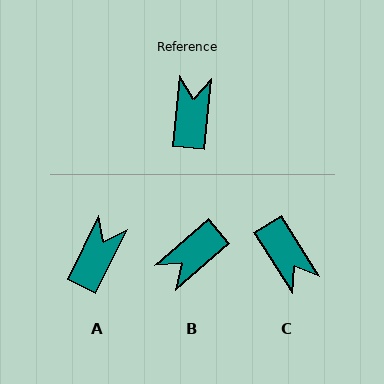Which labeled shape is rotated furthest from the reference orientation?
C, about 141 degrees away.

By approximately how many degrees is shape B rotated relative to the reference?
Approximately 137 degrees counter-clockwise.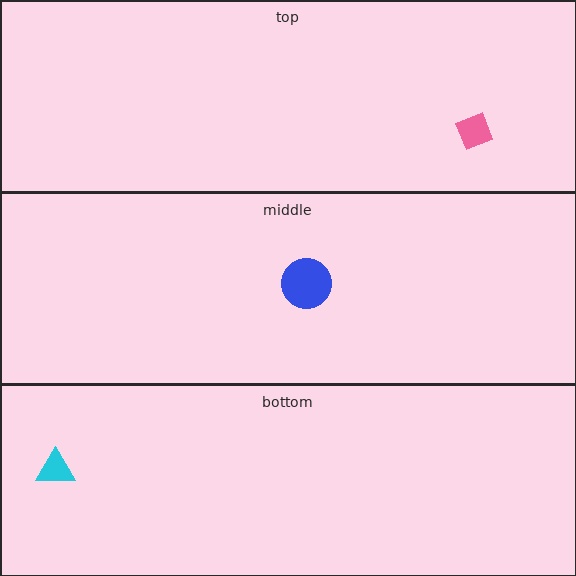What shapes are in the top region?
The pink diamond.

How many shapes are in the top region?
1.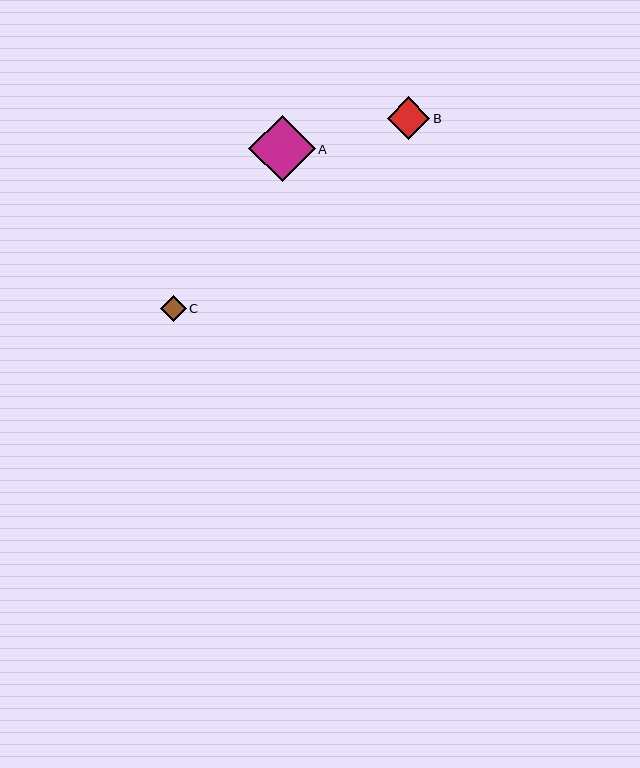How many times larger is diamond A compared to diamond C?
Diamond A is approximately 2.6 times the size of diamond C.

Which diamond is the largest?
Diamond A is the largest with a size of approximately 66 pixels.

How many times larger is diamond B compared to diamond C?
Diamond B is approximately 1.6 times the size of diamond C.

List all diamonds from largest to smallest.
From largest to smallest: A, B, C.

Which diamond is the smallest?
Diamond C is the smallest with a size of approximately 26 pixels.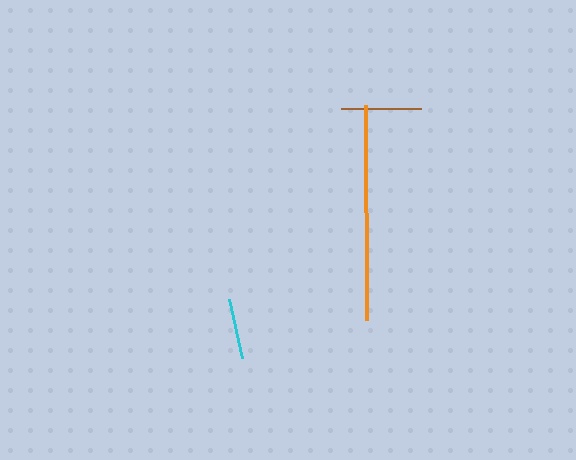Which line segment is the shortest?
The cyan line is the shortest at approximately 60 pixels.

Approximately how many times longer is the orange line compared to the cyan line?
The orange line is approximately 3.6 times the length of the cyan line.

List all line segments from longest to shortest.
From longest to shortest: orange, brown, cyan.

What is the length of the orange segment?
The orange segment is approximately 215 pixels long.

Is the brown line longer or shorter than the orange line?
The orange line is longer than the brown line.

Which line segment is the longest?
The orange line is the longest at approximately 215 pixels.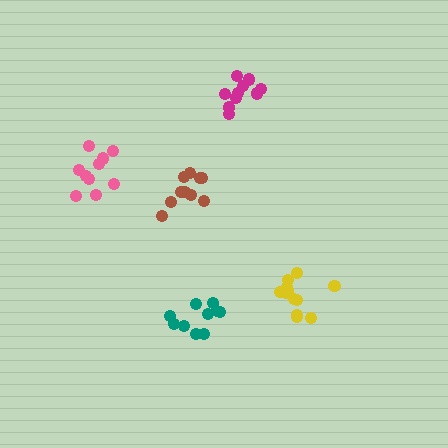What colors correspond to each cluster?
The clusters are colored: yellow, magenta, brown, teal, pink.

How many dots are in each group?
Group 1: 12 dots, Group 2: 10 dots, Group 3: 11 dots, Group 4: 10 dots, Group 5: 10 dots (53 total).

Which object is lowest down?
The teal cluster is bottommost.